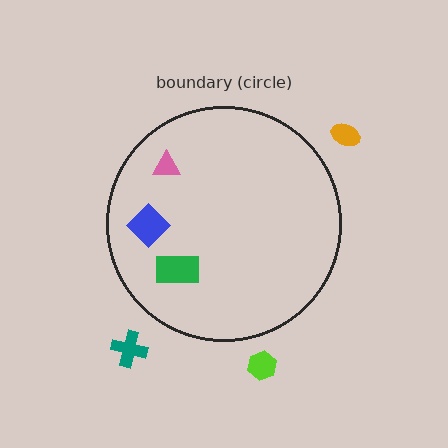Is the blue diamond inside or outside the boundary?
Inside.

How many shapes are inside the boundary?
3 inside, 3 outside.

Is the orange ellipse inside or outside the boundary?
Outside.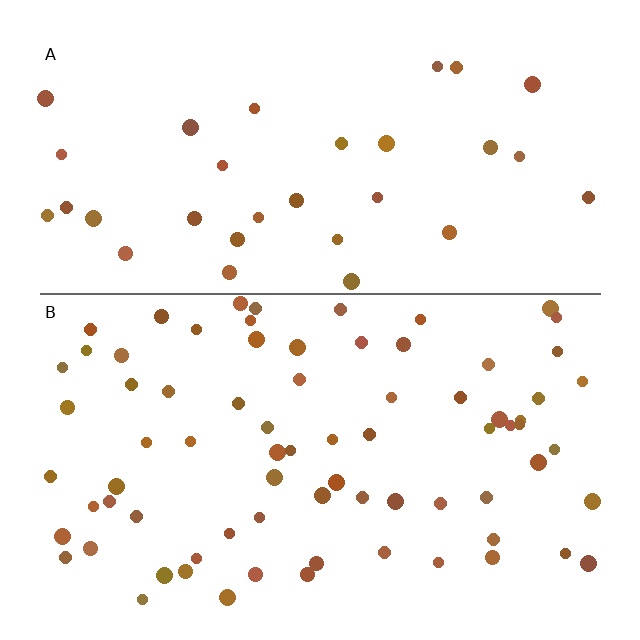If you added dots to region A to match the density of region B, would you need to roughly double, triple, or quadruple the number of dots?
Approximately double.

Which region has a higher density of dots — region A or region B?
B (the bottom).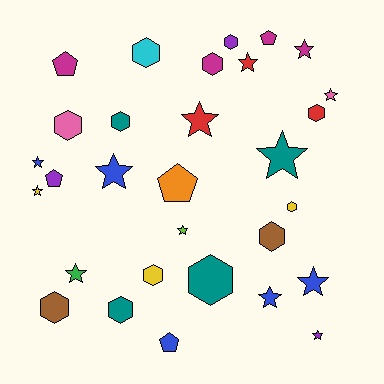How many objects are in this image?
There are 30 objects.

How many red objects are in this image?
There are 3 red objects.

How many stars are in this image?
There are 13 stars.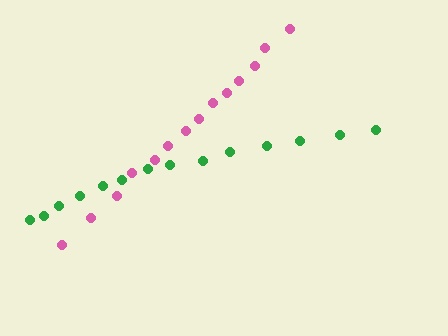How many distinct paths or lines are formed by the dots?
There are 2 distinct paths.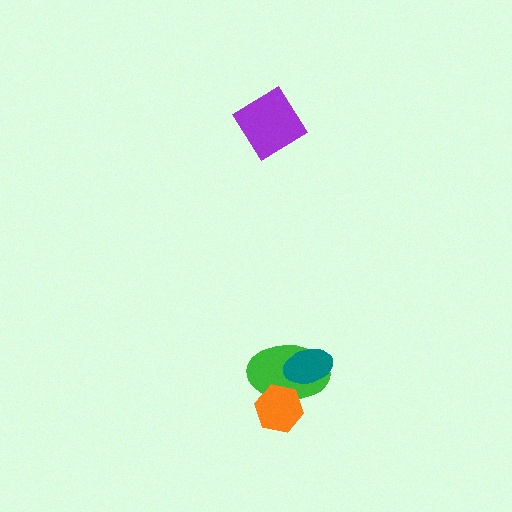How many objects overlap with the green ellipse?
2 objects overlap with the green ellipse.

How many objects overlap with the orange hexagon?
1 object overlaps with the orange hexagon.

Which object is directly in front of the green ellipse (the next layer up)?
The teal ellipse is directly in front of the green ellipse.